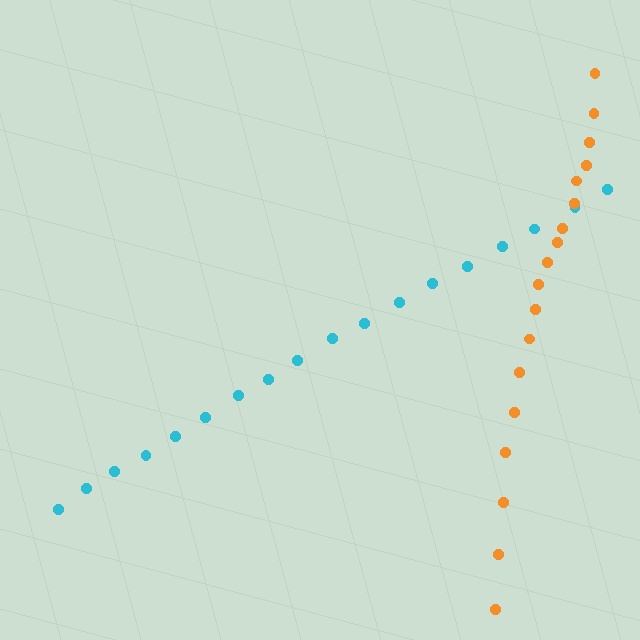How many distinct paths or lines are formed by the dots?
There are 2 distinct paths.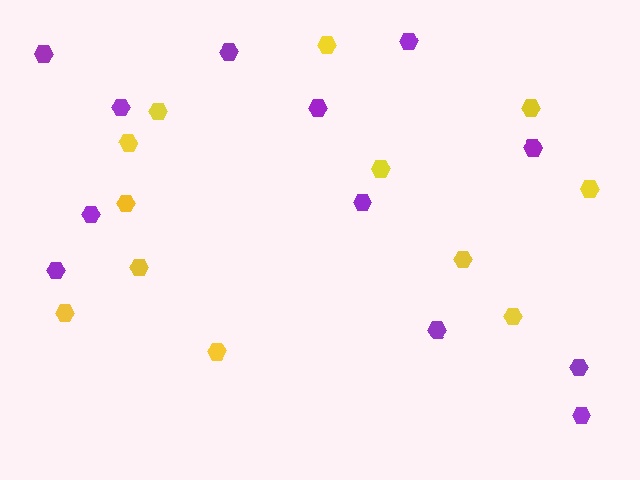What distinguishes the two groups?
There are 2 groups: one group of yellow hexagons (12) and one group of purple hexagons (12).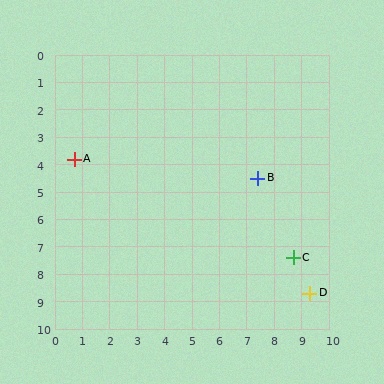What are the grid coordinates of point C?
Point C is at approximately (8.7, 7.4).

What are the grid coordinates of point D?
Point D is at approximately (9.3, 8.7).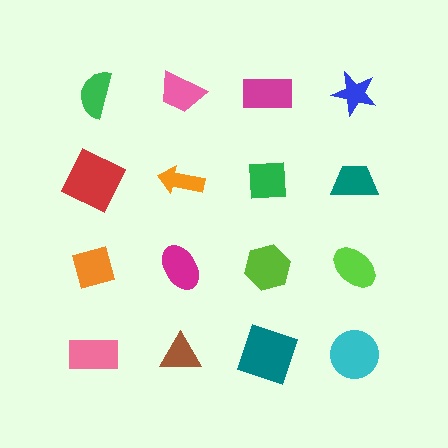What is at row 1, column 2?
A pink trapezoid.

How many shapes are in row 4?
4 shapes.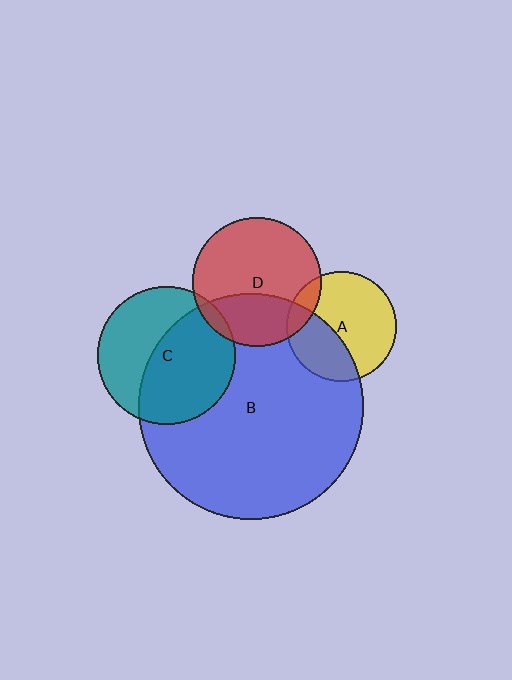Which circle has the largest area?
Circle B (blue).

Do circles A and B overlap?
Yes.